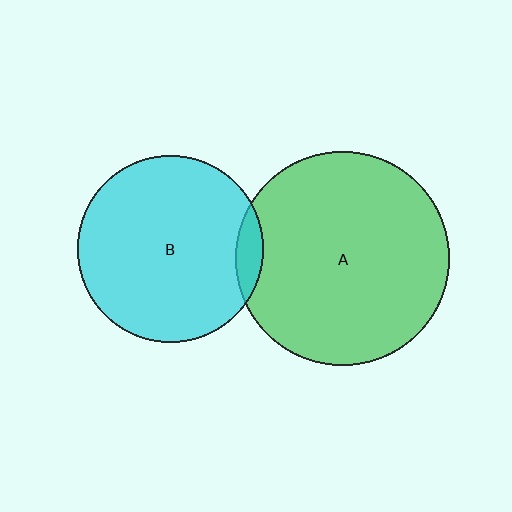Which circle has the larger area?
Circle A (green).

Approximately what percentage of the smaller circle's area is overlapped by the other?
Approximately 5%.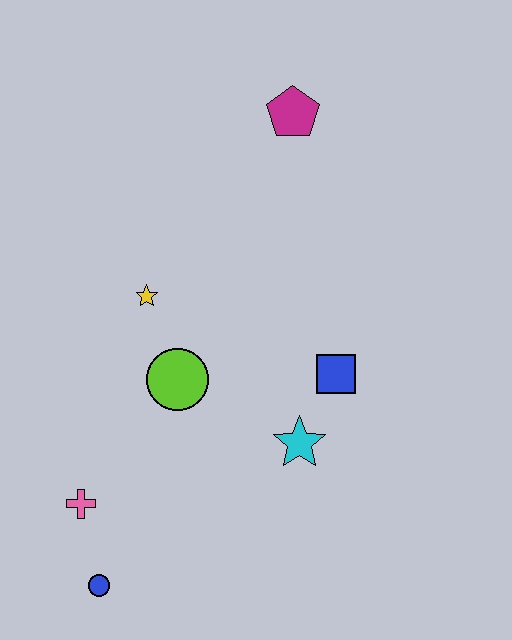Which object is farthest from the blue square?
The blue circle is farthest from the blue square.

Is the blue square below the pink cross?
No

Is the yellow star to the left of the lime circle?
Yes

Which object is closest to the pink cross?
The blue circle is closest to the pink cross.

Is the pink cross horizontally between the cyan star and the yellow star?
No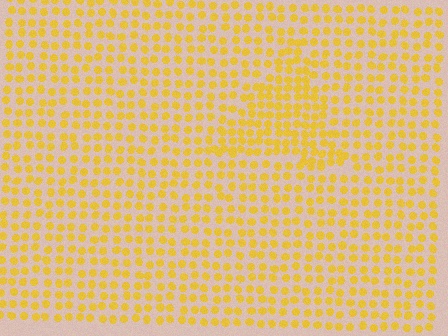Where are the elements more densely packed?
The elements are more densely packed inside the triangle boundary.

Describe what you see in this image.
The image contains small yellow elements arranged at two different densities. A triangle-shaped region is visible where the elements are more densely packed than the surrounding area.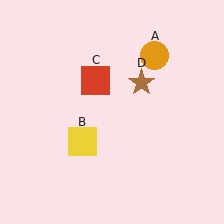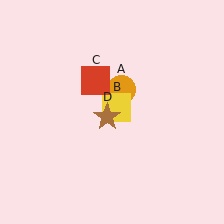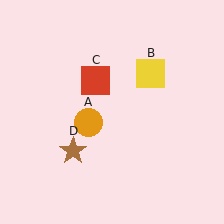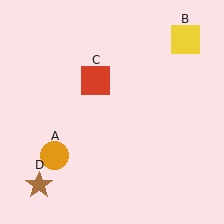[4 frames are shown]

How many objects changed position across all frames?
3 objects changed position: orange circle (object A), yellow square (object B), brown star (object D).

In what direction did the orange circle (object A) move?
The orange circle (object A) moved down and to the left.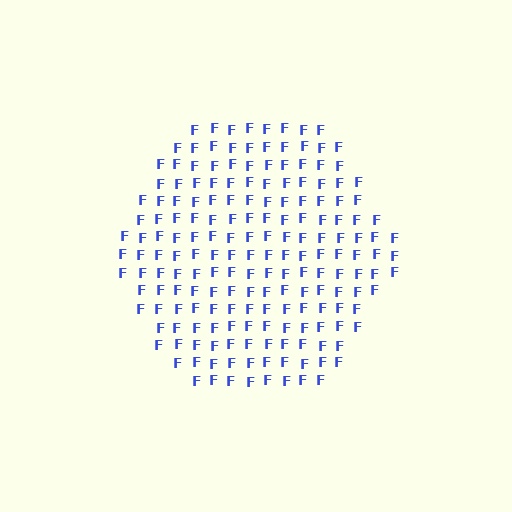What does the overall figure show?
The overall figure shows a hexagon.